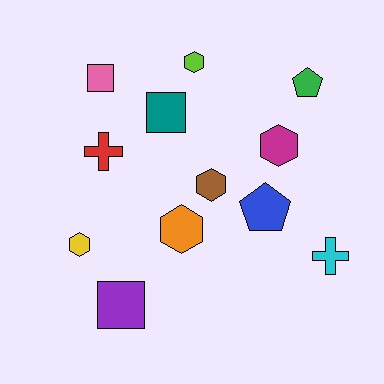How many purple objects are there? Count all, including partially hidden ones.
There is 1 purple object.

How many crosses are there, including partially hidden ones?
There are 2 crosses.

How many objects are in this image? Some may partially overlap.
There are 12 objects.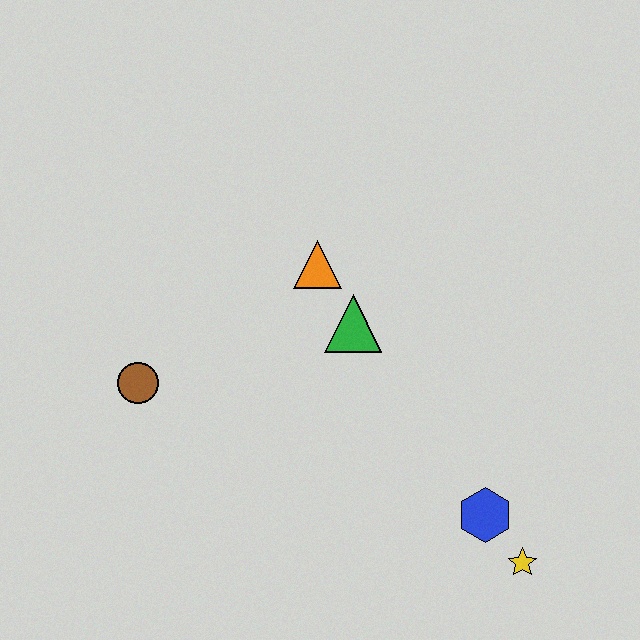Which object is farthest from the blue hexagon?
The brown circle is farthest from the blue hexagon.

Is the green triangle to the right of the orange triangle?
Yes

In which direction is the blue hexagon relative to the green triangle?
The blue hexagon is below the green triangle.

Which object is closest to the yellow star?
The blue hexagon is closest to the yellow star.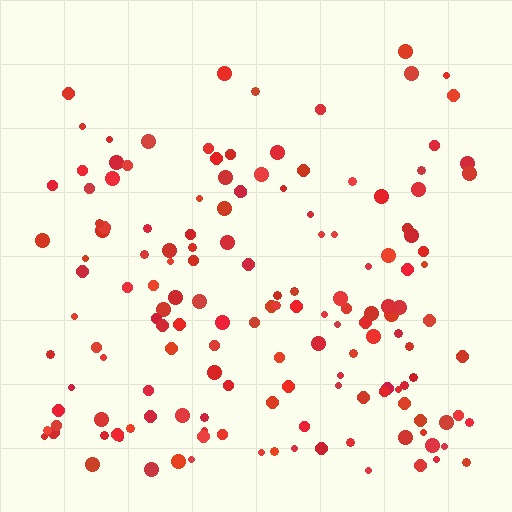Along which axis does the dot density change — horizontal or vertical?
Vertical.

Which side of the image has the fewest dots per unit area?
The top.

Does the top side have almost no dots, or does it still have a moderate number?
Still a moderate number, just noticeably fewer than the bottom.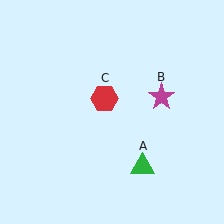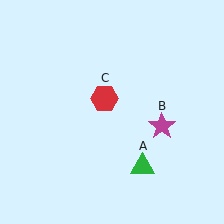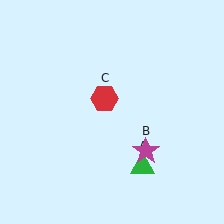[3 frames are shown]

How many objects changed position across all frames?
1 object changed position: magenta star (object B).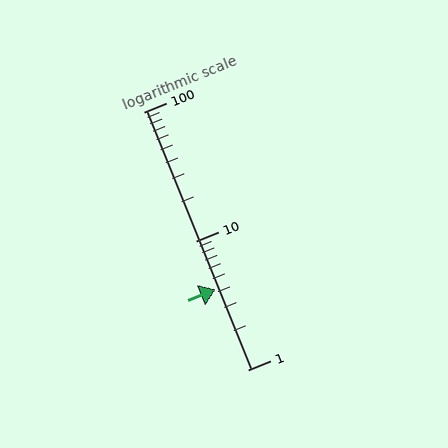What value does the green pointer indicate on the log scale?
The pointer indicates approximately 4.2.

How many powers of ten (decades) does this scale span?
The scale spans 2 decades, from 1 to 100.